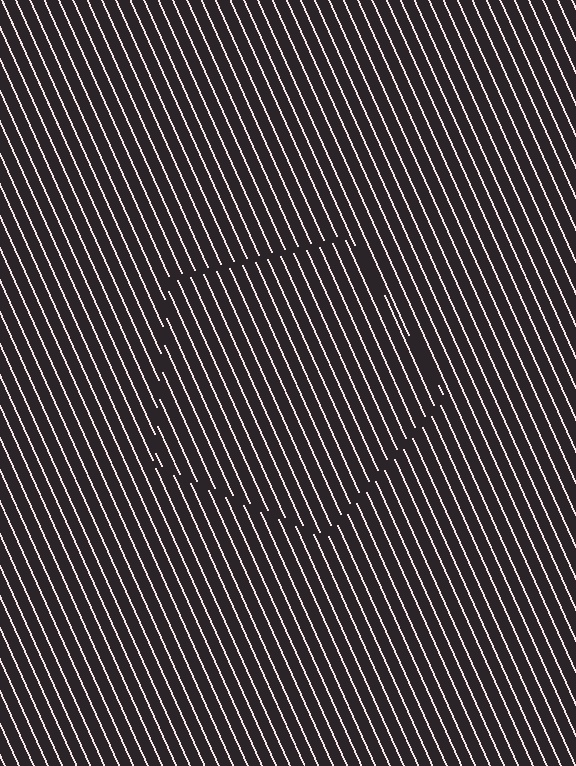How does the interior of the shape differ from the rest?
The interior of the shape contains the same grating, shifted by half a period — the contour is defined by the phase discontinuity where line-ends from the inner and outer gratings abut.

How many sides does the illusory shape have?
5 sides — the line-ends trace a pentagon.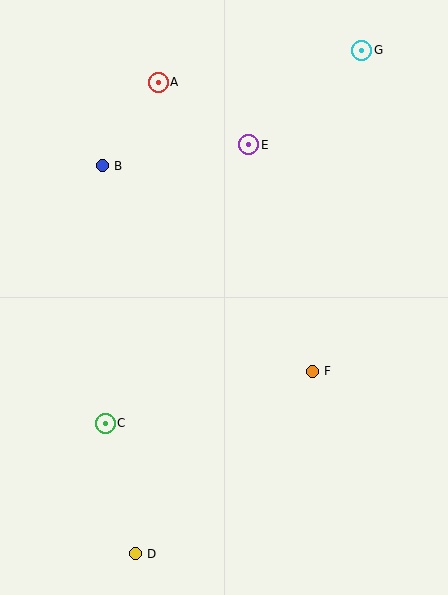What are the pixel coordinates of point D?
Point D is at (135, 554).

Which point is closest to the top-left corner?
Point A is closest to the top-left corner.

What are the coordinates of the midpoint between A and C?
The midpoint between A and C is at (132, 253).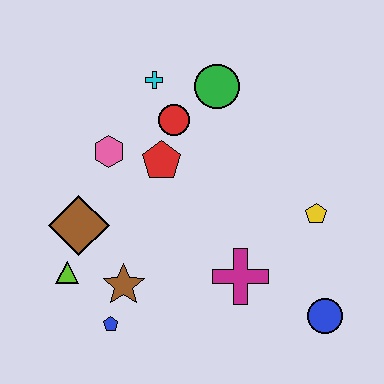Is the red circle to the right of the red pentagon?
Yes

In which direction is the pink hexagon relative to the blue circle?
The pink hexagon is to the left of the blue circle.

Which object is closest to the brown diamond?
The lime triangle is closest to the brown diamond.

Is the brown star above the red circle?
No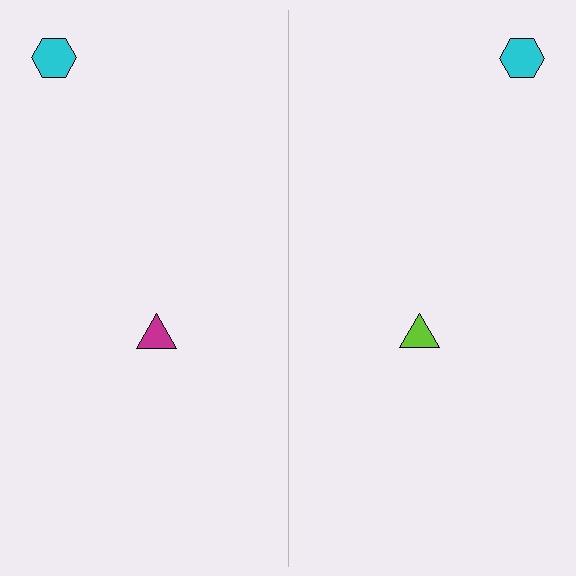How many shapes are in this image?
There are 4 shapes in this image.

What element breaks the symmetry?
The lime triangle on the right side breaks the symmetry — its mirror counterpart is magenta.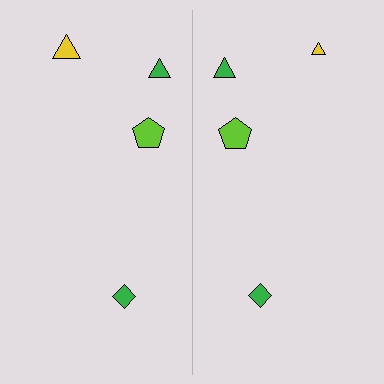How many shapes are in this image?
There are 8 shapes in this image.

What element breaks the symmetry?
The yellow triangle on the right side has a different size than its mirror counterpart.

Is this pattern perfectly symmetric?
No, the pattern is not perfectly symmetric. The yellow triangle on the right side has a different size than its mirror counterpart.